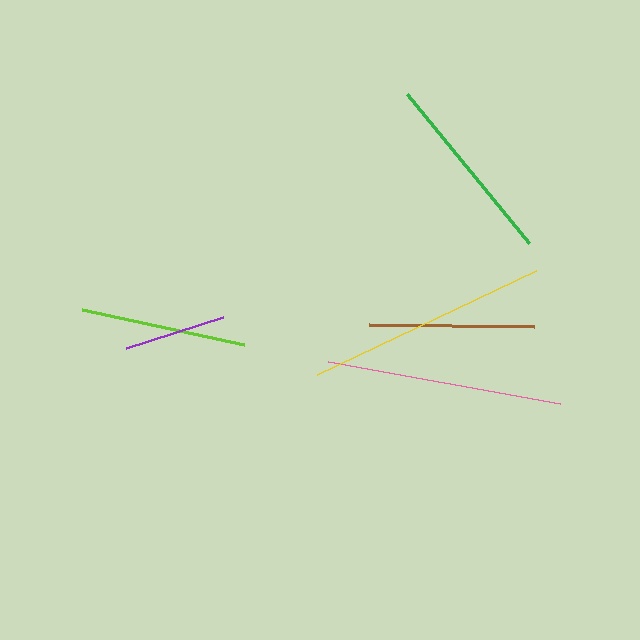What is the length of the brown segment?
The brown segment is approximately 165 pixels long.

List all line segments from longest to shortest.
From longest to shortest: yellow, pink, green, lime, brown, purple.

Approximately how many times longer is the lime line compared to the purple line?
The lime line is approximately 1.6 times the length of the purple line.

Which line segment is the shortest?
The purple line is the shortest at approximately 102 pixels.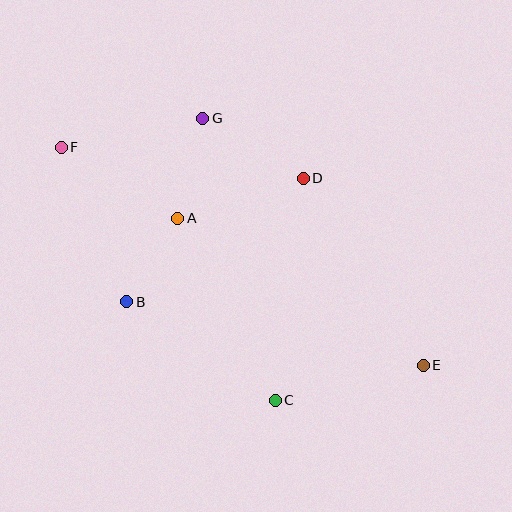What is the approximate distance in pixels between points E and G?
The distance between E and G is approximately 331 pixels.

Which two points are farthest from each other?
Points E and F are farthest from each other.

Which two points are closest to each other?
Points A and B are closest to each other.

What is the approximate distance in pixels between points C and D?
The distance between C and D is approximately 224 pixels.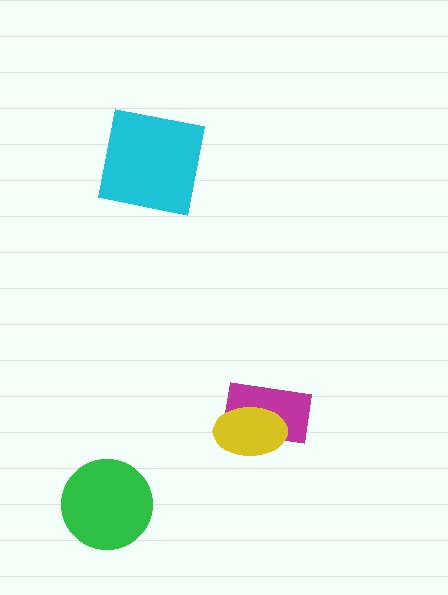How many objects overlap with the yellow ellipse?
1 object overlaps with the yellow ellipse.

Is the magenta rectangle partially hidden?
Yes, it is partially covered by another shape.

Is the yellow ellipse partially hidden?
No, no other shape covers it.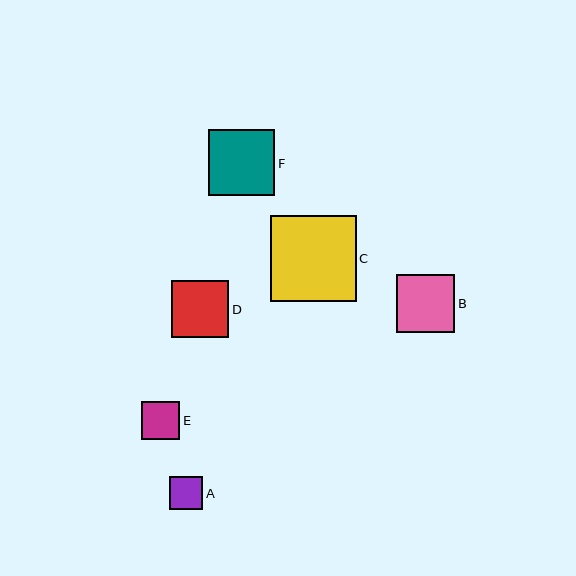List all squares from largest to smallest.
From largest to smallest: C, F, B, D, E, A.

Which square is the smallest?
Square A is the smallest with a size of approximately 33 pixels.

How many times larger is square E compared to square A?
Square E is approximately 1.2 times the size of square A.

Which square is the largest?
Square C is the largest with a size of approximately 86 pixels.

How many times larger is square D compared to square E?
Square D is approximately 1.5 times the size of square E.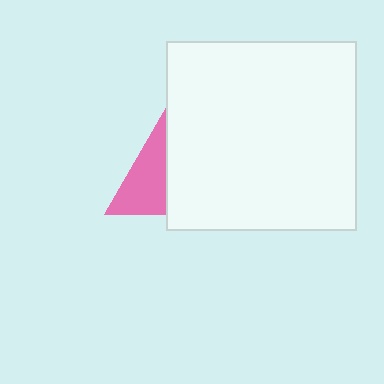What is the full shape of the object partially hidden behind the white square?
The partially hidden object is a pink triangle.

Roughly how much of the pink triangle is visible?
About half of it is visible (roughly 47%).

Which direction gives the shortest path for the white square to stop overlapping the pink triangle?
Moving right gives the shortest separation.